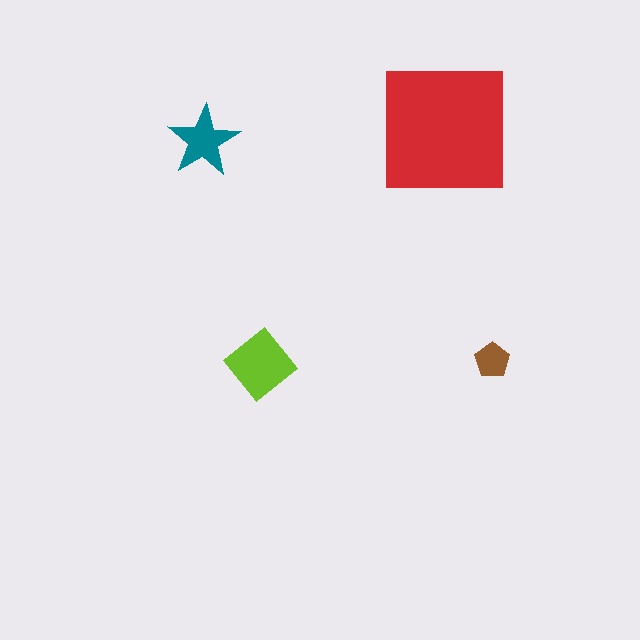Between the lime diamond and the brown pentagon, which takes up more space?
The lime diamond.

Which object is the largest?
The red square.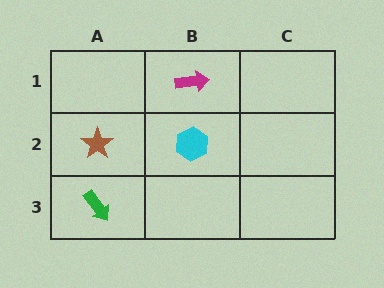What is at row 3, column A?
A green arrow.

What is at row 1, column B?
A magenta arrow.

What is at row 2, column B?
A cyan hexagon.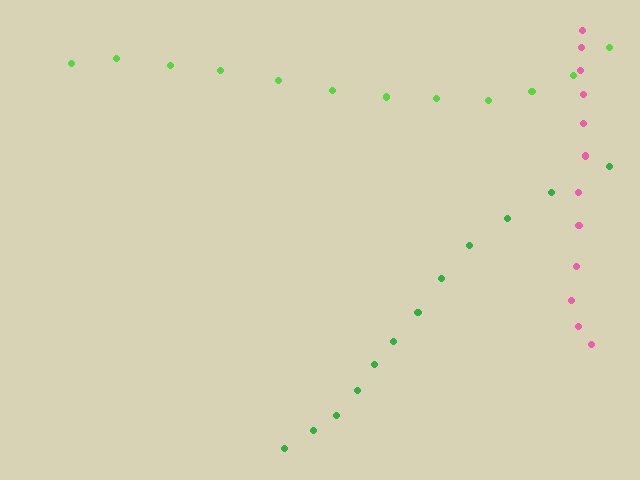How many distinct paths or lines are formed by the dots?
There are 3 distinct paths.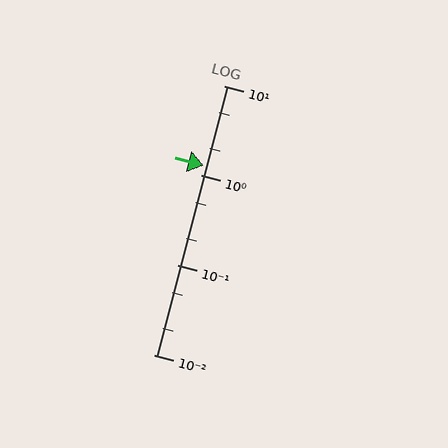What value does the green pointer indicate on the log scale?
The pointer indicates approximately 1.3.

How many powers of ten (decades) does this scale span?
The scale spans 3 decades, from 0.01 to 10.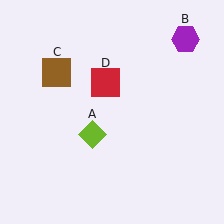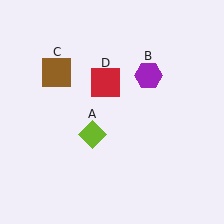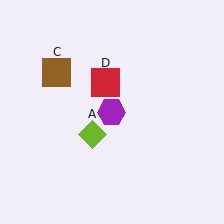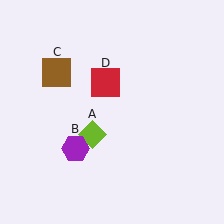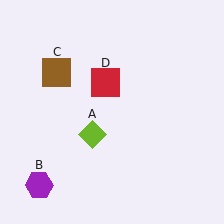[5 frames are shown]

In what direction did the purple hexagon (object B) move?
The purple hexagon (object B) moved down and to the left.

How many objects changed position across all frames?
1 object changed position: purple hexagon (object B).